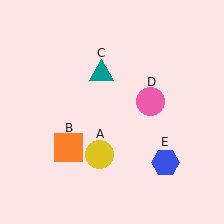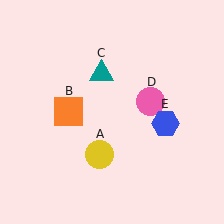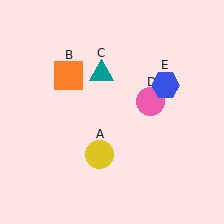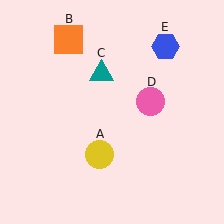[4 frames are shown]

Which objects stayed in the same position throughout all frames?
Yellow circle (object A) and teal triangle (object C) and pink circle (object D) remained stationary.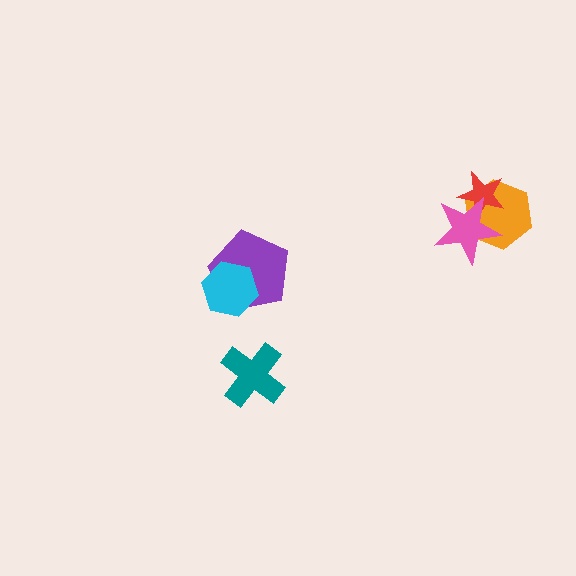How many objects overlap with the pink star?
2 objects overlap with the pink star.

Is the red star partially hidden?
Yes, it is partially covered by another shape.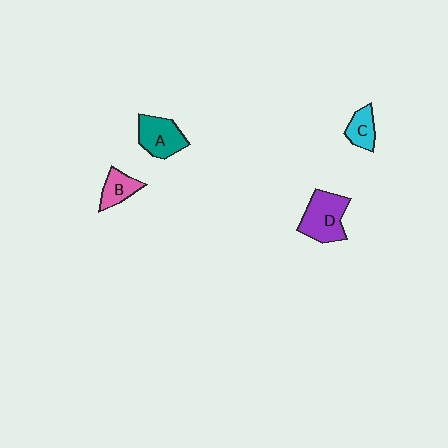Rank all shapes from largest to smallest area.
From largest to smallest: D (purple), A (teal), B (pink), C (cyan).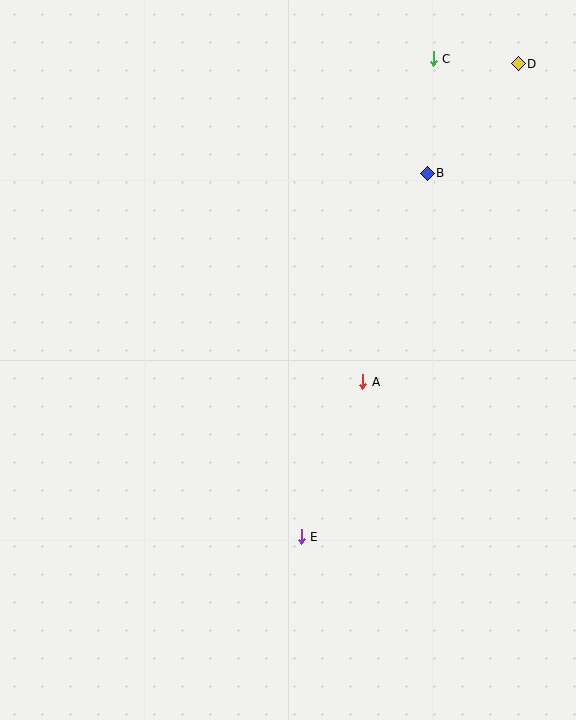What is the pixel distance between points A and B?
The distance between A and B is 218 pixels.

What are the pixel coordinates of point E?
Point E is at (301, 537).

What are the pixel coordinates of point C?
Point C is at (433, 59).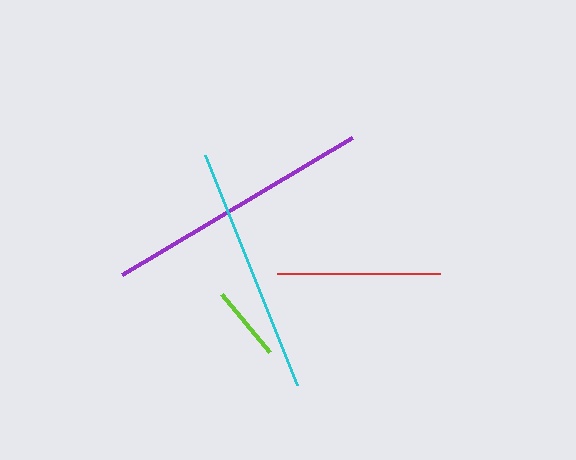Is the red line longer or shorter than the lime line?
The red line is longer than the lime line.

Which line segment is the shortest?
The lime line is the shortest at approximately 75 pixels.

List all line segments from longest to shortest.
From longest to shortest: purple, cyan, red, lime.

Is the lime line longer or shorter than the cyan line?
The cyan line is longer than the lime line.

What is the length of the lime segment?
The lime segment is approximately 75 pixels long.